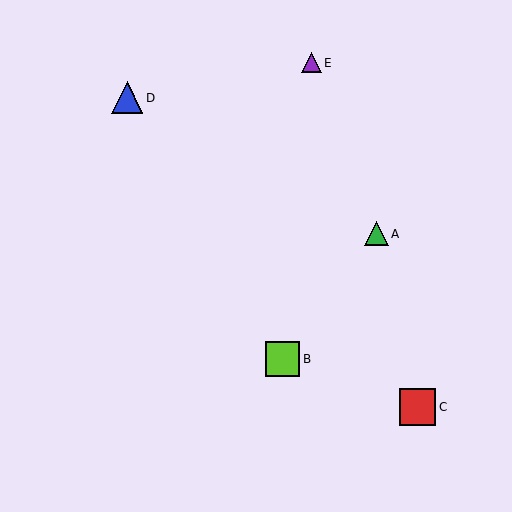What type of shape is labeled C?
Shape C is a red square.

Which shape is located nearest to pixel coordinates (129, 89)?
The blue triangle (labeled D) at (127, 98) is nearest to that location.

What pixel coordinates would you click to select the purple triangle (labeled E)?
Click at (311, 63) to select the purple triangle E.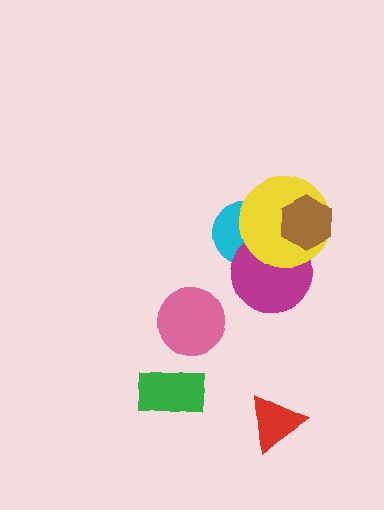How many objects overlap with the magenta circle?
3 objects overlap with the magenta circle.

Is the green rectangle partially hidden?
No, no other shape covers it.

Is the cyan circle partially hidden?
Yes, it is partially covered by another shape.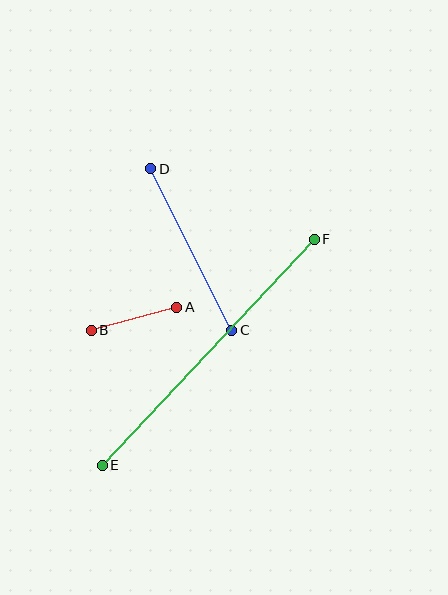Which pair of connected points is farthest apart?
Points E and F are farthest apart.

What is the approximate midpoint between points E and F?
The midpoint is at approximately (208, 352) pixels.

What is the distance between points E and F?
The distance is approximately 310 pixels.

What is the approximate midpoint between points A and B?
The midpoint is at approximately (134, 319) pixels.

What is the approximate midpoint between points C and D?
The midpoint is at approximately (191, 250) pixels.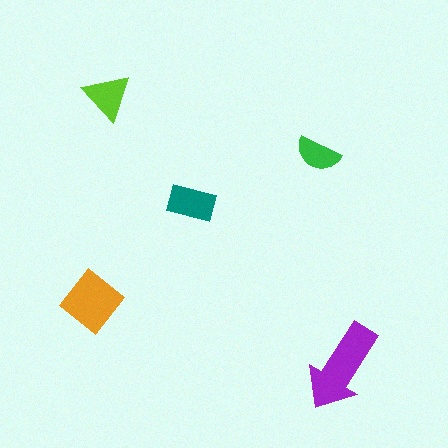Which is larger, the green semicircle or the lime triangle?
The lime triangle.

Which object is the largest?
The purple arrow.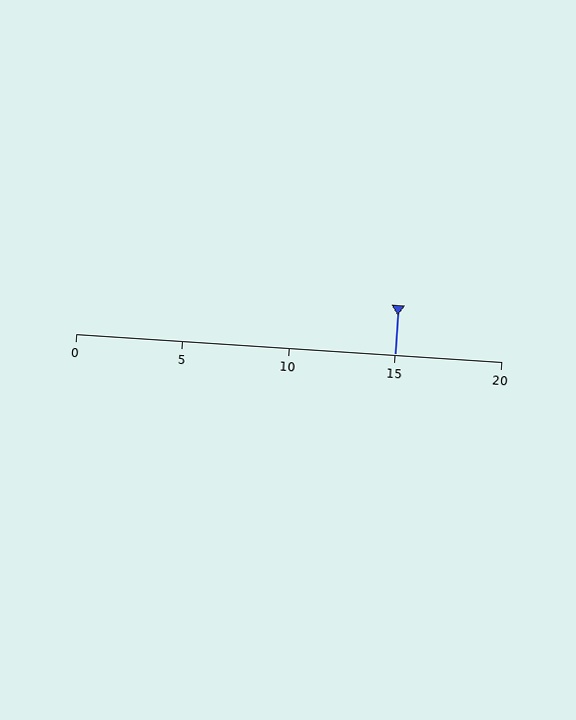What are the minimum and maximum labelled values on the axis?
The axis runs from 0 to 20.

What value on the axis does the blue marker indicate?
The marker indicates approximately 15.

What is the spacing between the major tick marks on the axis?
The major ticks are spaced 5 apart.